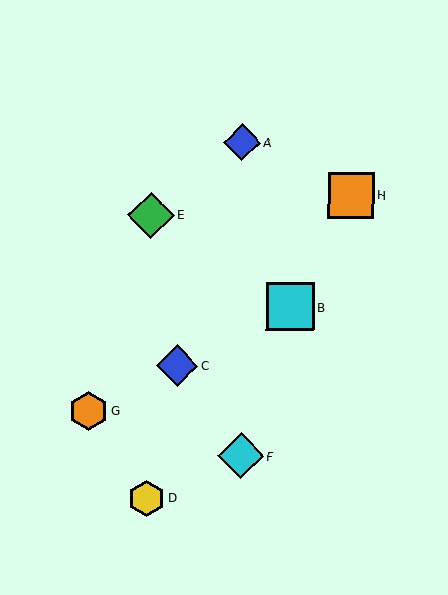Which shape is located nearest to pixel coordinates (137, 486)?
The yellow hexagon (labeled D) at (146, 498) is nearest to that location.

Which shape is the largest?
The cyan square (labeled B) is the largest.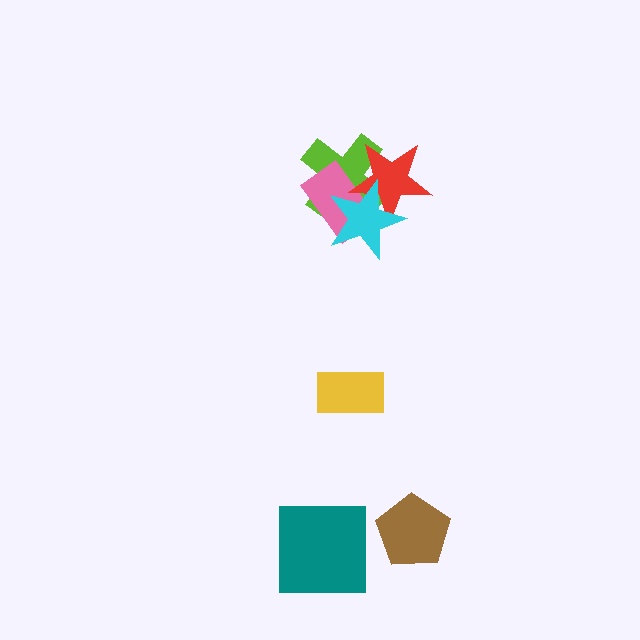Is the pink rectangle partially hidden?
Yes, it is partially covered by another shape.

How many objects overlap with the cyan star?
3 objects overlap with the cyan star.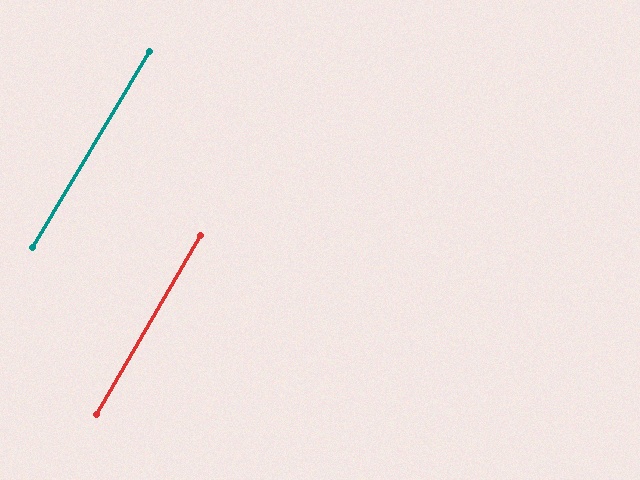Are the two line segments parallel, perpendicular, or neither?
Parallel — their directions differ by only 0.6°.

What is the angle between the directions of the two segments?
Approximately 1 degree.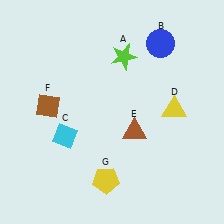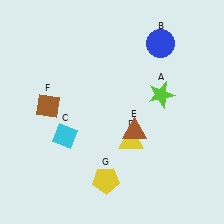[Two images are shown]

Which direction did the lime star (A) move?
The lime star (A) moved down.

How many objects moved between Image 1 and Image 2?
2 objects moved between the two images.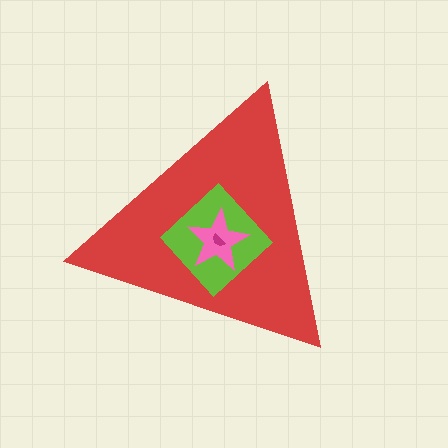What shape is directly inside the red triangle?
The lime diamond.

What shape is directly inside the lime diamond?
The pink star.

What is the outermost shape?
The red triangle.